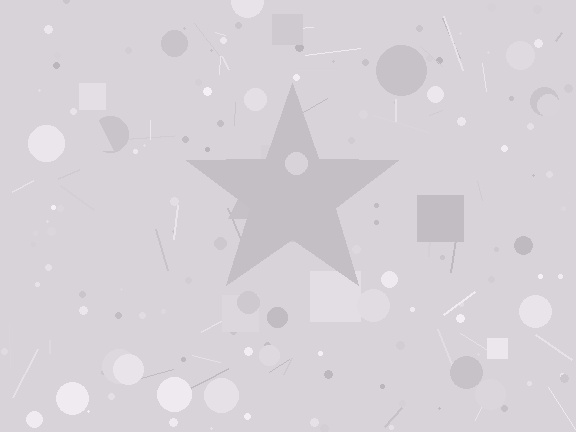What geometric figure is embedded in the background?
A star is embedded in the background.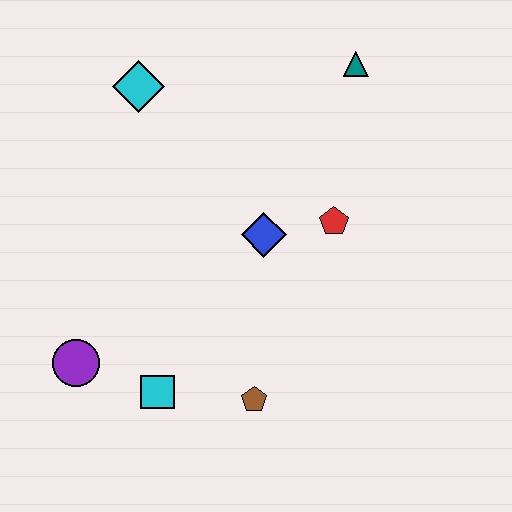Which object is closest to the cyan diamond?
The blue diamond is closest to the cyan diamond.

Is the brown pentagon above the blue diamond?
No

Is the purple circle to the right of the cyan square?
No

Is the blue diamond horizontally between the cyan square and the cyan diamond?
No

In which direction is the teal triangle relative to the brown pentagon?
The teal triangle is above the brown pentagon.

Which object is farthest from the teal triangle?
The purple circle is farthest from the teal triangle.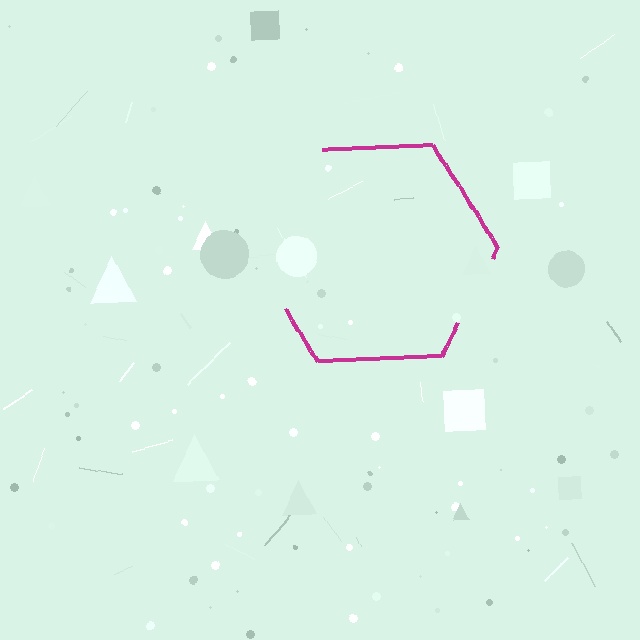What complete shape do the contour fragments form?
The contour fragments form a hexagon.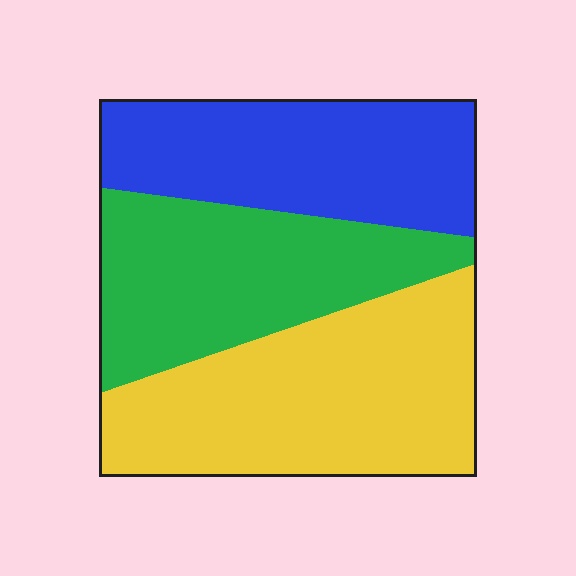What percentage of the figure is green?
Green covers around 30% of the figure.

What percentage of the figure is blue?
Blue takes up between a quarter and a half of the figure.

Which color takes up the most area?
Yellow, at roughly 40%.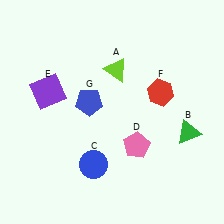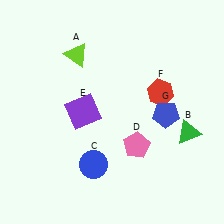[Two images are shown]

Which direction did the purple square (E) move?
The purple square (E) moved right.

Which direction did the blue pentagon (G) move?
The blue pentagon (G) moved right.